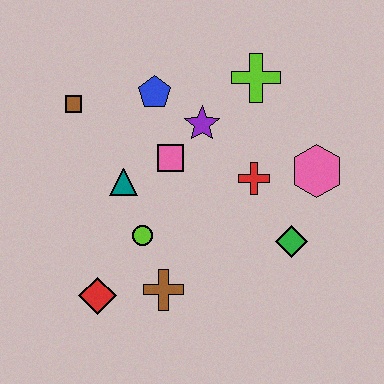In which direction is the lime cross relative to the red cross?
The lime cross is above the red cross.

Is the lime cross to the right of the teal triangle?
Yes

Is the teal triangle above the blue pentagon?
No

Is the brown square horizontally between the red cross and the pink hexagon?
No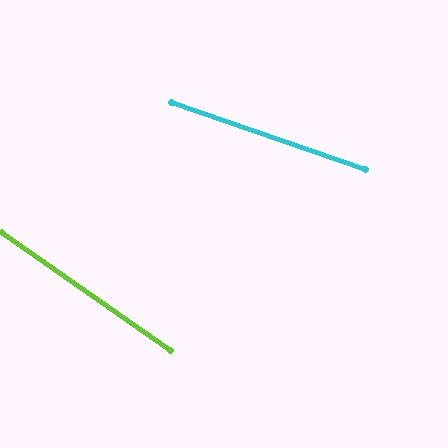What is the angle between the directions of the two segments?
Approximately 16 degrees.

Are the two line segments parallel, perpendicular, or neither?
Neither parallel nor perpendicular — they differ by about 16°.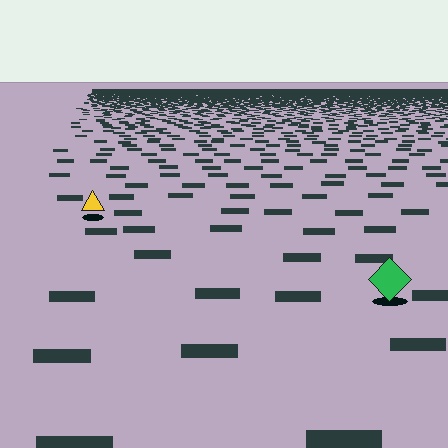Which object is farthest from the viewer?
The yellow triangle is farthest from the viewer. It appears smaller and the ground texture around it is denser.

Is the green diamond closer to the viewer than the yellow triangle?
Yes. The green diamond is closer — you can tell from the texture gradient: the ground texture is coarser near it.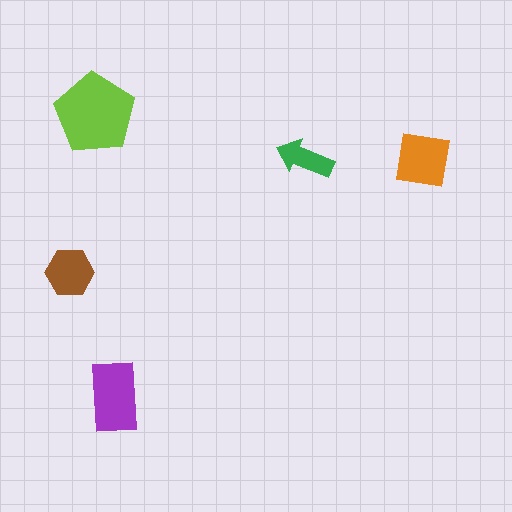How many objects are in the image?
There are 5 objects in the image.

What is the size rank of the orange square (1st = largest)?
3rd.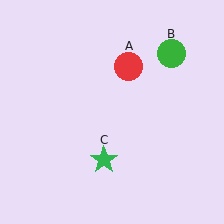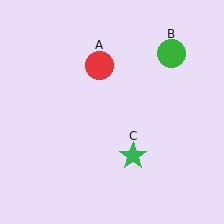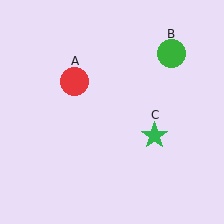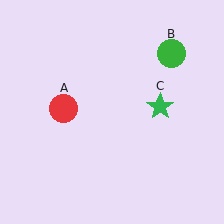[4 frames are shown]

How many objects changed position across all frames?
2 objects changed position: red circle (object A), green star (object C).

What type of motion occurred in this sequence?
The red circle (object A), green star (object C) rotated counterclockwise around the center of the scene.